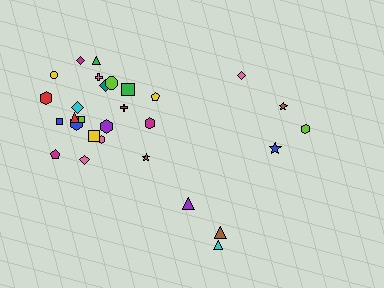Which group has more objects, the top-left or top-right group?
The top-left group.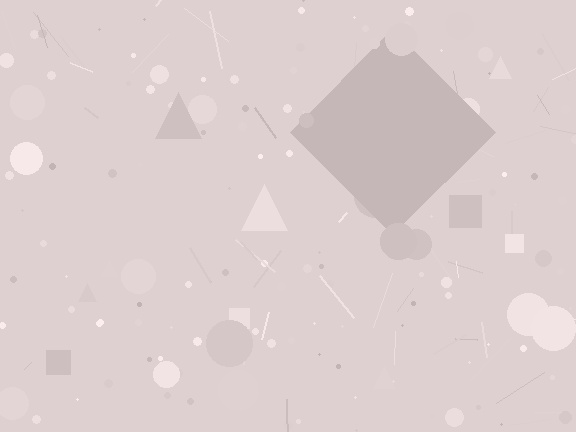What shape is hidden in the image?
A diamond is hidden in the image.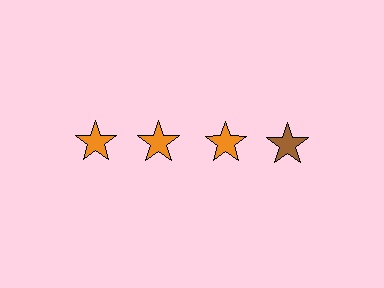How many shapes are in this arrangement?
There are 4 shapes arranged in a grid pattern.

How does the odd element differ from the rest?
It has a different color: brown instead of orange.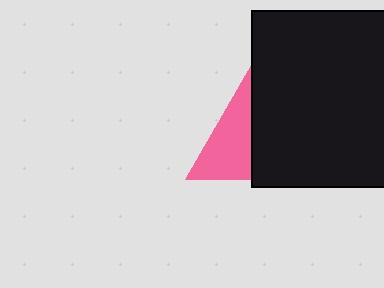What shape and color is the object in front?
The object in front is a black rectangle.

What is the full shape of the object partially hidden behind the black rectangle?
The partially hidden object is a pink triangle.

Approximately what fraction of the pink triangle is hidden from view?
Roughly 51% of the pink triangle is hidden behind the black rectangle.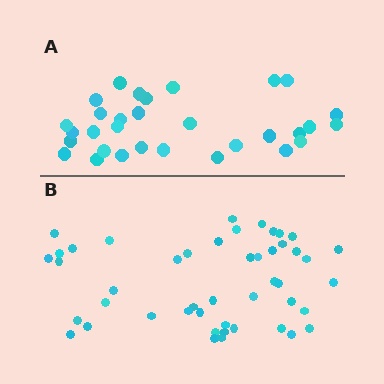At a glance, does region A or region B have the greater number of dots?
Region B (the bottom region) has more dots.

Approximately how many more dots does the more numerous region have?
Region B has approximately 15 more dots than region A.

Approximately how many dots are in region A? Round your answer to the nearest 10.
About 30 dots. (The exact count is 31, which rounds to 30.)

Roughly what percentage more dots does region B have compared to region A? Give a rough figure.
About 50% more.